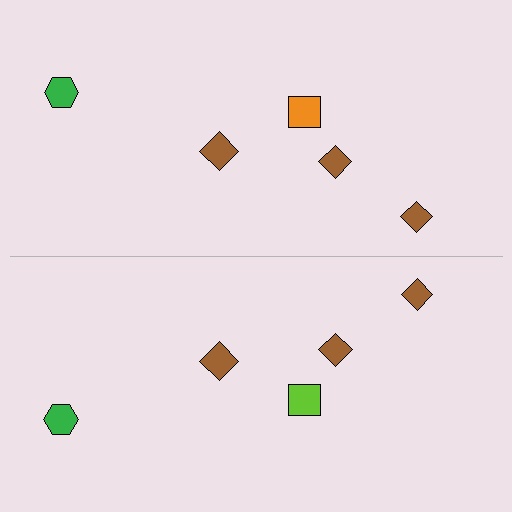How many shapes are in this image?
There are 10 shapes in this image.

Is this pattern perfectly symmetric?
No, the pattern is not perfectly symmetric. The lime square on the bottom side breaks the symmetry — its mirror counterpart is orange.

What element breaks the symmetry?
The lime square on the bottom side breaks the symmetry — its mirror counterpart is orange.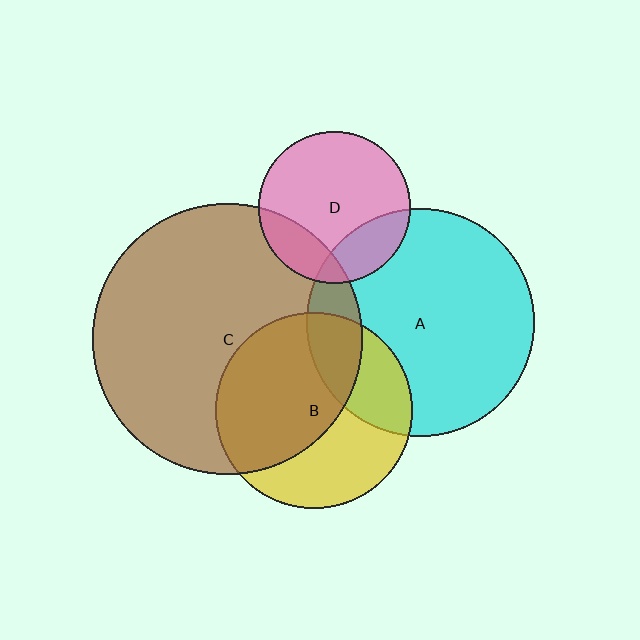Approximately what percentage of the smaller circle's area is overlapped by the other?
Approximately 55%.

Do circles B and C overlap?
Yes.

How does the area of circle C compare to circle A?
Approximately 1.4 times.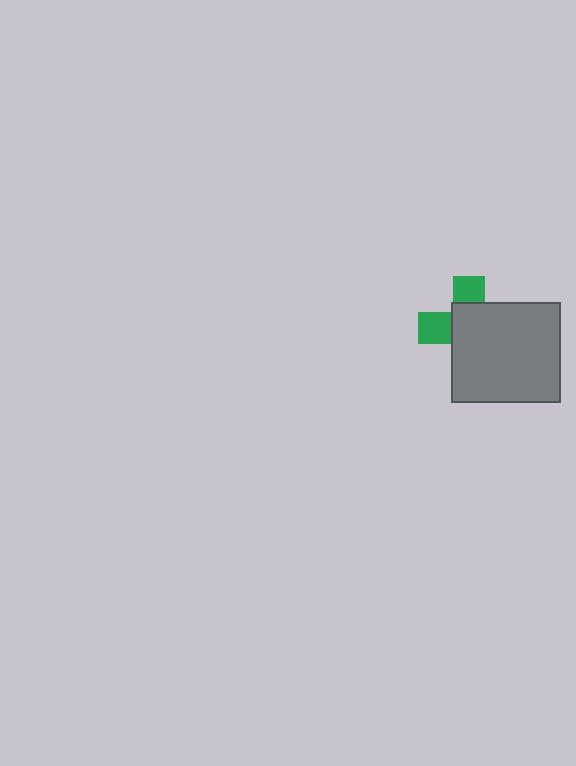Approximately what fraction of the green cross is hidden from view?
Roughly 66% of the green cross is hidden behind the gray rectangle.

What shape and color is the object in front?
The object in front is a gray rectangle.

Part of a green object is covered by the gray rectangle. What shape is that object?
It is a cross.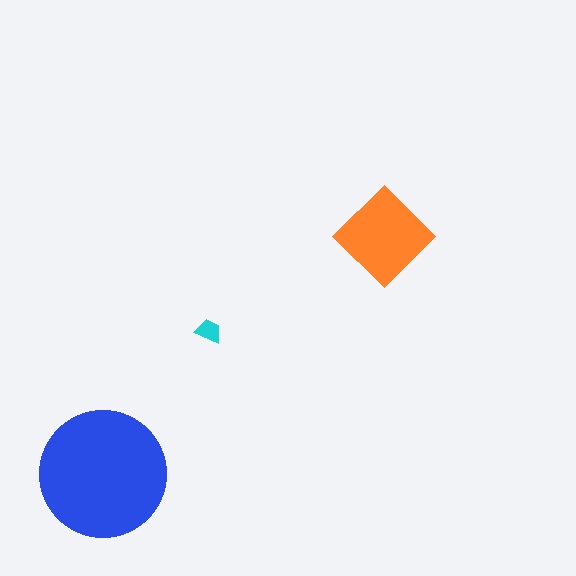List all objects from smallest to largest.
The cyan trapezoid, the orange diamond, the blue circle.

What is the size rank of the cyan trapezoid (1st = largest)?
3rd.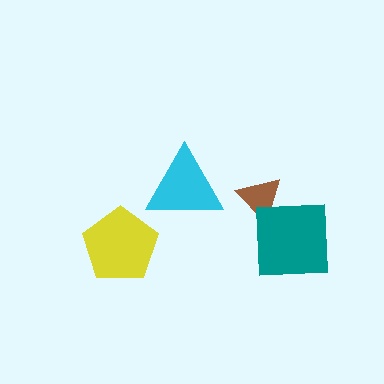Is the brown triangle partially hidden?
Yes, it is partially covered by another shape.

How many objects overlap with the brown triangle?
1 object overlaps with the brown triangle.